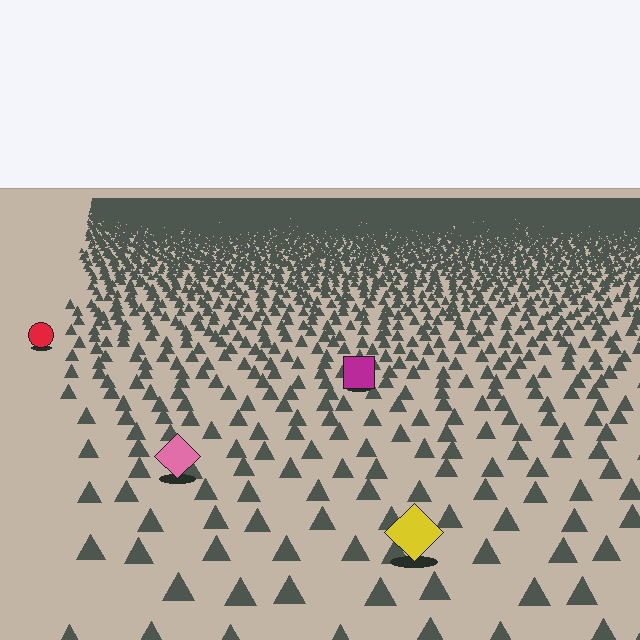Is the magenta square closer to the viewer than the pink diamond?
No. The pink diamond is closer — you can tell from the texture gradient: the ground texture is coarser near it.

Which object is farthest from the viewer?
The red circle is farthest from the viewer. It appears smaller and the ground texture around it is denser.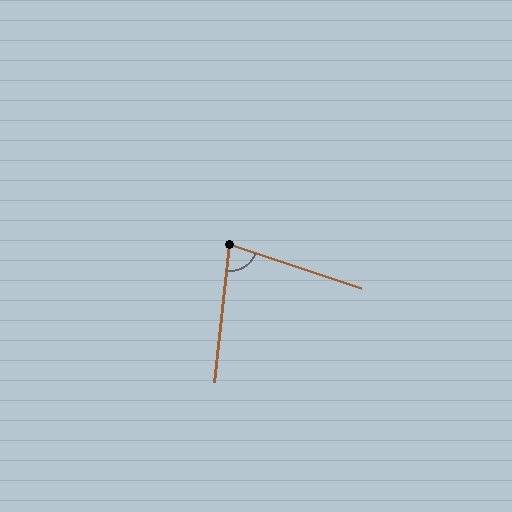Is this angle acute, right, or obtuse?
It is acute.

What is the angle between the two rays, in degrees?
Approximately 78 degrees.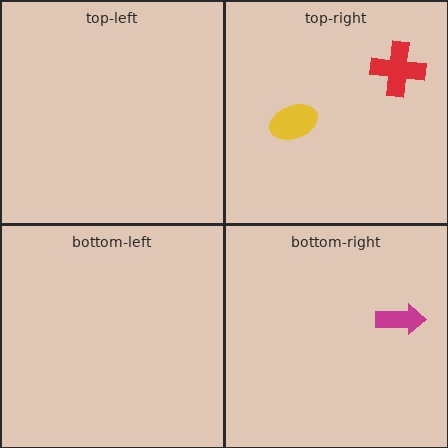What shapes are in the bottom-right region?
The magenta arrow.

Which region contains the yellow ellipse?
The top-right region.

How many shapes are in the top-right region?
2.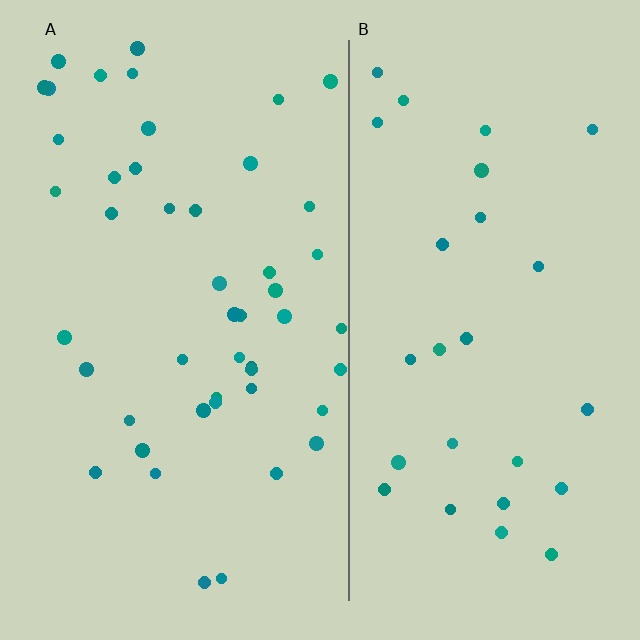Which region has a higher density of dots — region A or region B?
A (the left).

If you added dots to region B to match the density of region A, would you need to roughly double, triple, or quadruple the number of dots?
Approximately double.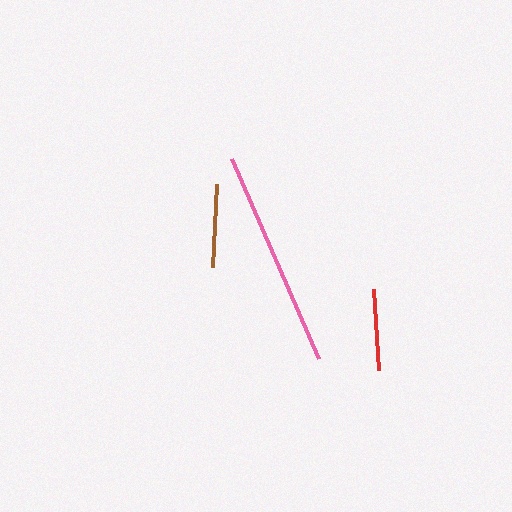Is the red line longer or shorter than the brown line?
The brown line is longer than the red line.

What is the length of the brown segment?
The brown segment is approximately 83 pixels long.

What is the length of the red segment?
The red segment is approximately 82 pixels long.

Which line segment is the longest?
The pink line is the longest at approximately 218 pixels.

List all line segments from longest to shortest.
From longest to shortest: pink, brown, red.